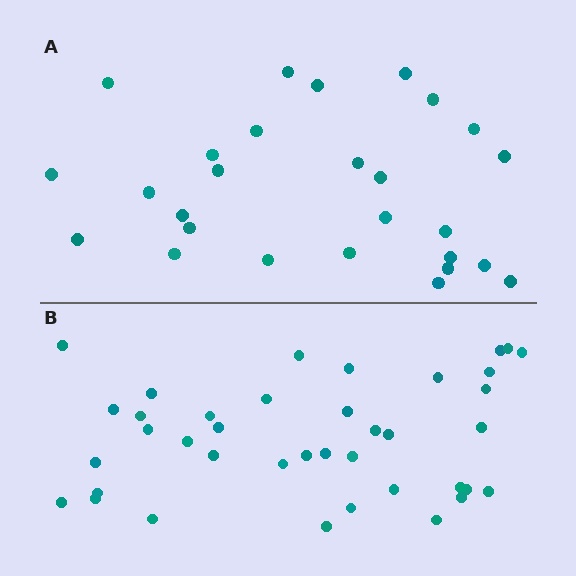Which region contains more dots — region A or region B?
Region B (the bottom region) has more dots.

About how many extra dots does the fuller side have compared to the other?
Region B has roughly 12 or so more dots than region A.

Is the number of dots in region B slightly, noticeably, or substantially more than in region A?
Region B has noticeably more, but not dramatically so. The ratio is roughly 1.4 to 1.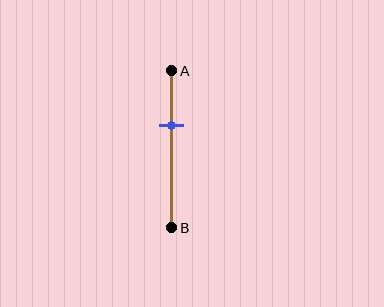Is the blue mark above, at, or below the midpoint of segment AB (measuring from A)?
The blue mark is above the midpoint of segment AB.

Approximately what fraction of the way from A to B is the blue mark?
The blue mark is approximately 35% of the way from A to B.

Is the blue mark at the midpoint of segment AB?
No, the mark is at about 35% from A, not at the 50% midpoint.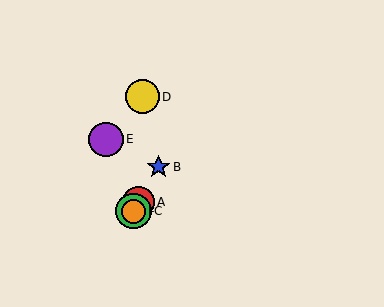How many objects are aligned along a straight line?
4 objects (A, B, C, F) are aligned along a straight line.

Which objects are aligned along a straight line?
Objects A, B, C, F are aligned along a straight line.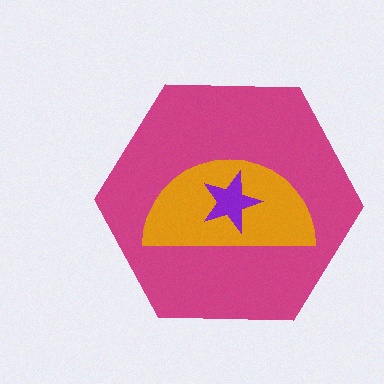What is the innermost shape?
The purple star.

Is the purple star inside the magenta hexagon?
Yes.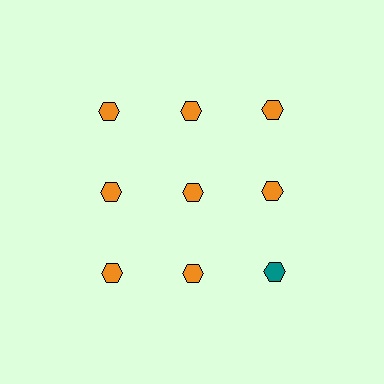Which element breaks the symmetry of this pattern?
The teal hexagon in the third row, center column breaks the symmetry. All other shapes are orange hexagons.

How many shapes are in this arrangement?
There are 9 shapes arranged in a grid pattern.